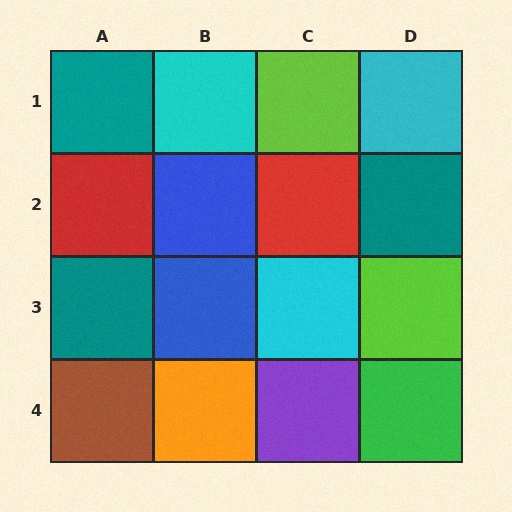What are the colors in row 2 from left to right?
Red, blue, red, teal.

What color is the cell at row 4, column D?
Green.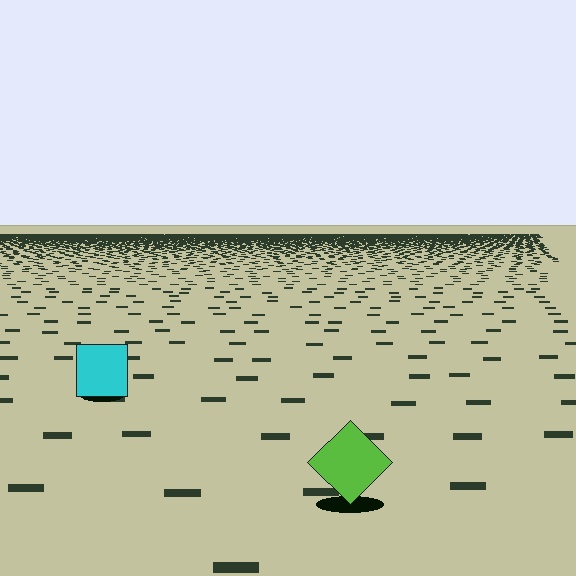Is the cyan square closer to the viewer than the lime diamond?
No. The lime diamond is closer — you can tell from the texture gradient: the ground texture is coarser near it.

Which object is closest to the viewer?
The lime diamond is closest. The texture marks near it are larger and more spread out.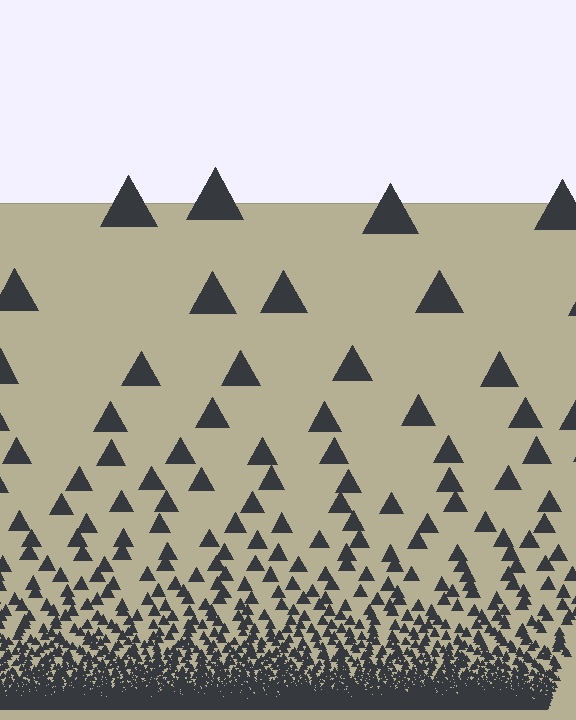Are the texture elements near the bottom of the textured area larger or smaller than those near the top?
Smaller. The gradient is inverted — elements near the bottom are smaller and denser.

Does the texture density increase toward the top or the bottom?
Density increases toward the bottom.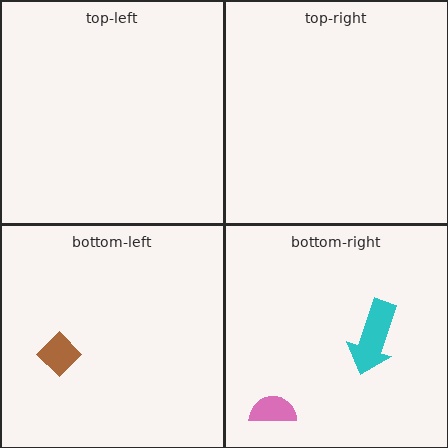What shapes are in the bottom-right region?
The pink semicircle, the cyan arrow.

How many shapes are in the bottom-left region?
1.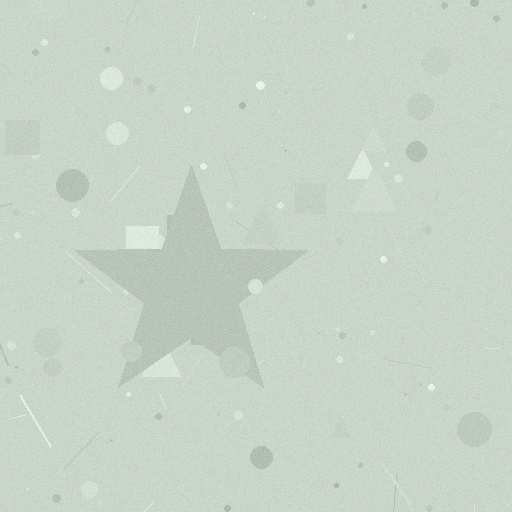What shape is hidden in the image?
A star is hidden in the image.